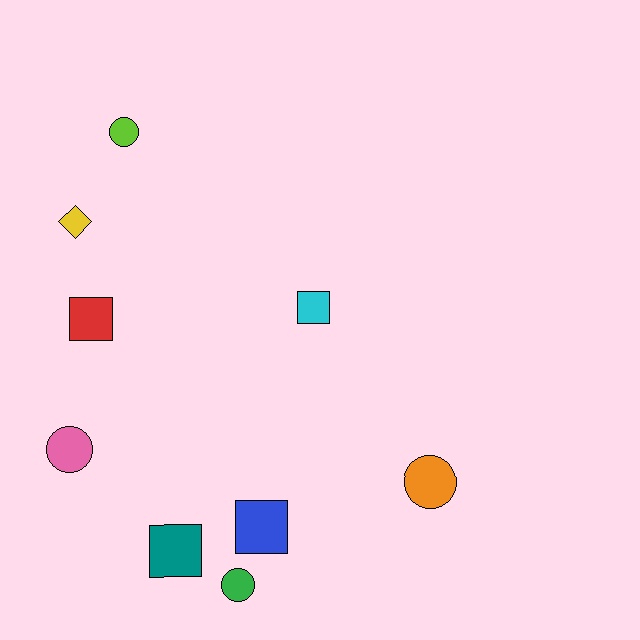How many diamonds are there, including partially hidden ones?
There is 1 diamond.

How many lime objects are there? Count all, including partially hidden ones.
There is 1 lime object.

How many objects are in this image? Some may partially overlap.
There are 9 objects.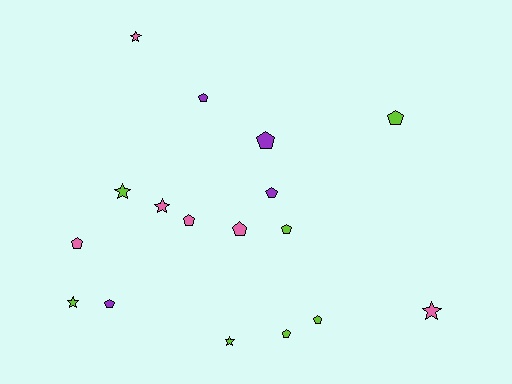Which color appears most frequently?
Lime, with 7 objects.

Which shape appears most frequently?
Pentagon, with 11 objects.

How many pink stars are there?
There are 3 pink stars.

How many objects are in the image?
There are 17 objects.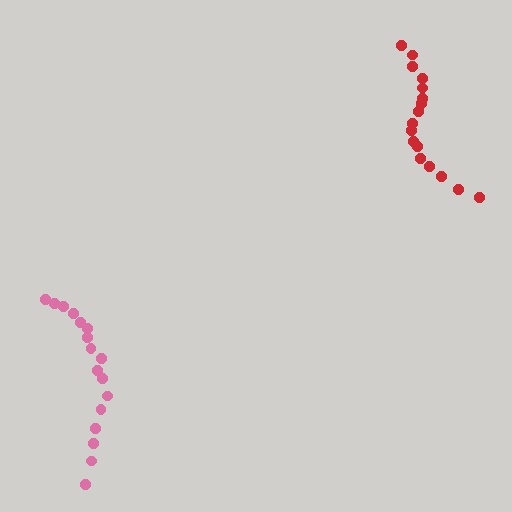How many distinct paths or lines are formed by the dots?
There are 2 distinct paths.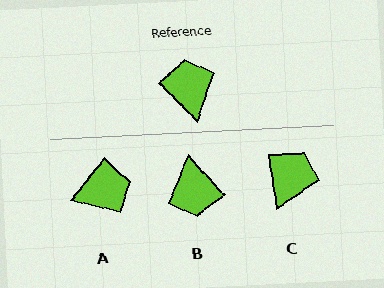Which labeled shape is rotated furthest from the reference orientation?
B, about 177 degrees away.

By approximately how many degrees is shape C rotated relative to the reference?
Approximately 37 degrees clockwise.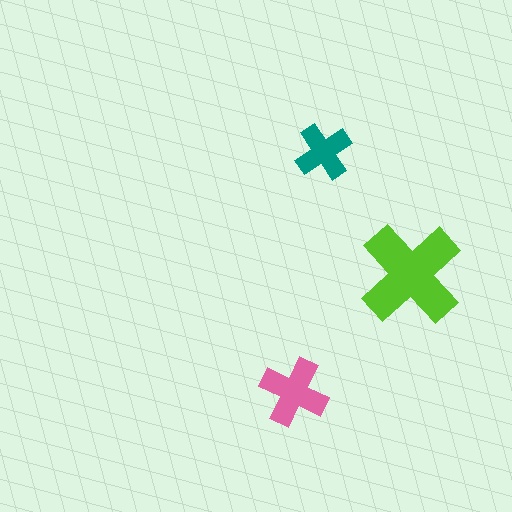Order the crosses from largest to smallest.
the lime one, the pink one, the teal one.